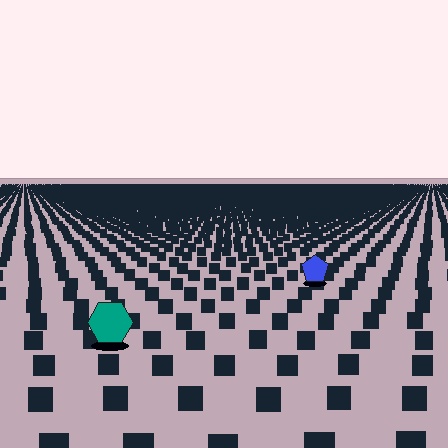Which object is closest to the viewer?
The teal hexagon is closest. The texture marks near it are larger and more spread out.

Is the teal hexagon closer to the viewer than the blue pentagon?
Yes. The teal hexagon is closer — you can tell from the texture gradient: the ground texture is coarser near it.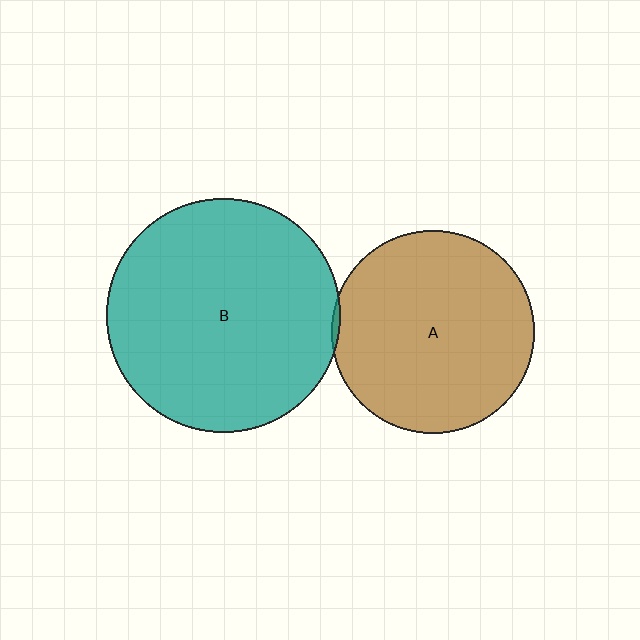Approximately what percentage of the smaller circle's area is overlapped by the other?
Approximately 5%.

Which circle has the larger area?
Circle B (teal).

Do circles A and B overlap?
Yes.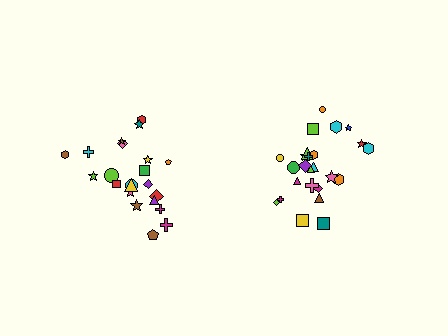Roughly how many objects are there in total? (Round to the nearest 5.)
Roughly 45 objects in total.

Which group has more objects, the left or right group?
The right group.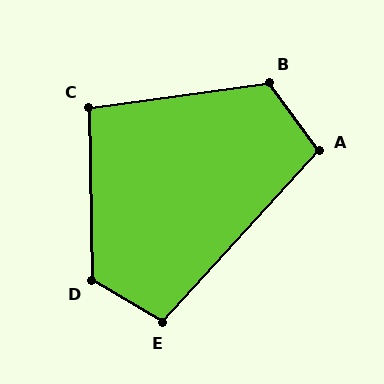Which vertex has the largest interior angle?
D, at approximately 122 degrees.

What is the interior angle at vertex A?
Approximately 101 degrees (obtuse).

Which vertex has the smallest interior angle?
C, at approximately 97 degrees.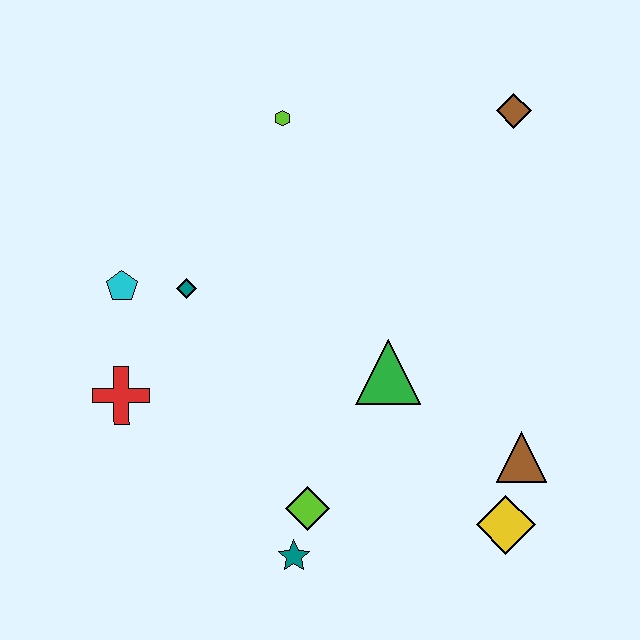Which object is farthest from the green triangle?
The brown diamond is farthest from the green triangle.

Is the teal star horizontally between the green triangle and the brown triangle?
No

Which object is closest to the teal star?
The lime diamond is closest to the teal star.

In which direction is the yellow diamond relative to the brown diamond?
The yellow diamond is below the brown diamond.